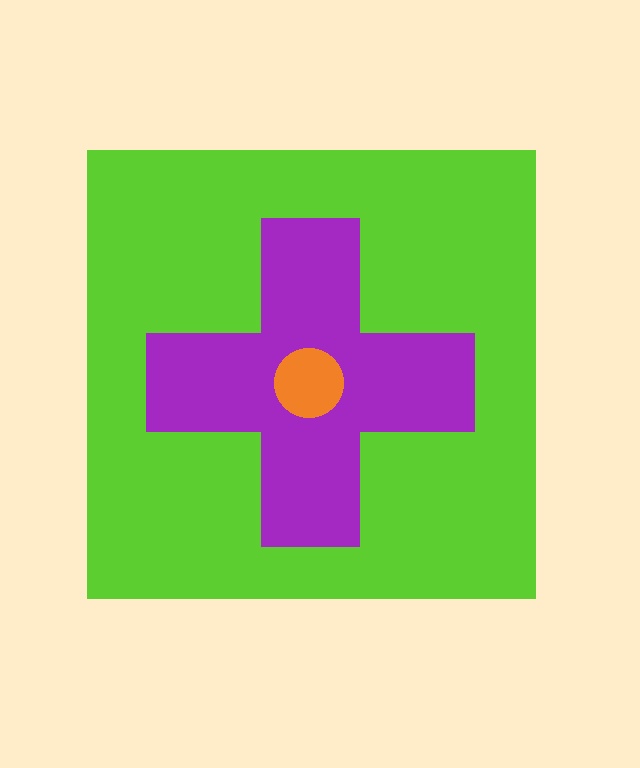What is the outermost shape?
The lime square.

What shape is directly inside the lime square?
The purple cross.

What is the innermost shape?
The orange circle.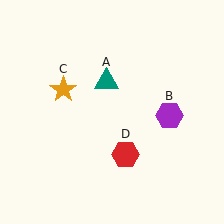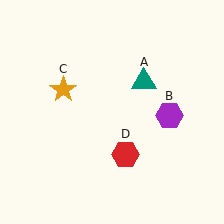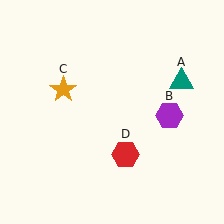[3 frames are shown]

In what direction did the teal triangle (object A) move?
The teal triangle (object A) moved right.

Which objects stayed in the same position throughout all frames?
Purple hexagon (object B) and orange star (object C) and red hexagon (object D) remained stationary.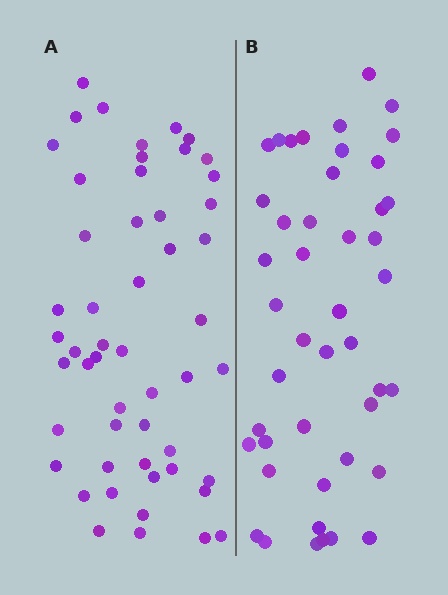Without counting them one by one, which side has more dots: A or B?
Region A (the left region) has more dots.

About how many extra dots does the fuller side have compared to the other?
Region A has roughly 8 or so more dots than region B.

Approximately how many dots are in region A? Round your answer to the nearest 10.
About 50 dots. (The exact count is 52, which rounds to 50.)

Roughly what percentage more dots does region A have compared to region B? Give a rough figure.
About 15% more.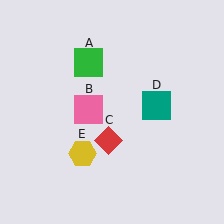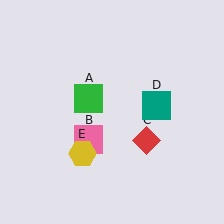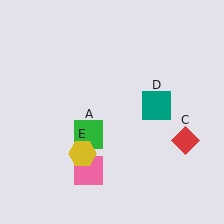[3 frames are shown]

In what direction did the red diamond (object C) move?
The red diamond (object C) moved right.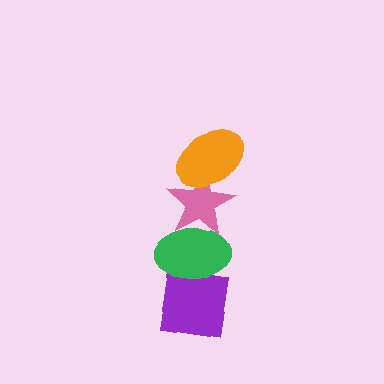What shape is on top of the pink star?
The orange ellipse is on top of the pink star.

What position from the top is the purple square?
The purple square is 4th from the top.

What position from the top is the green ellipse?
The green ellipse is 3rd from the top.